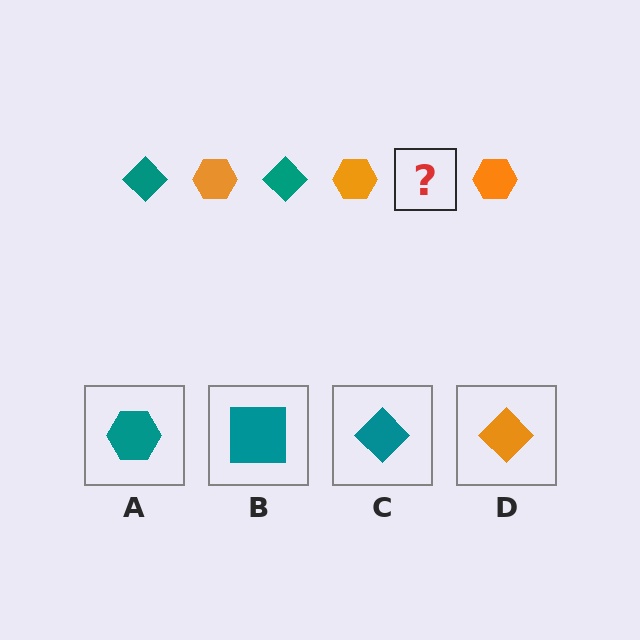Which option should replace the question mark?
Option C.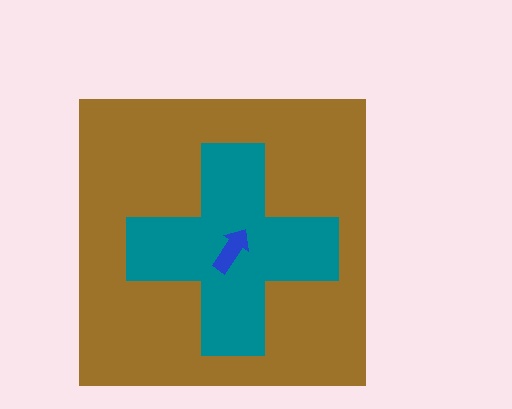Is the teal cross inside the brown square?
Yes.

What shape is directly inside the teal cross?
The blue arrow.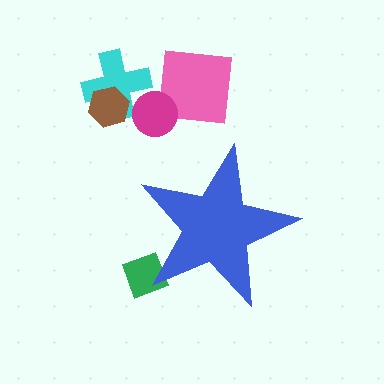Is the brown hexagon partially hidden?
No, the brown hexagon is fully visible.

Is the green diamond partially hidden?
Yes, the green diamond is partially hidden behind the blue star.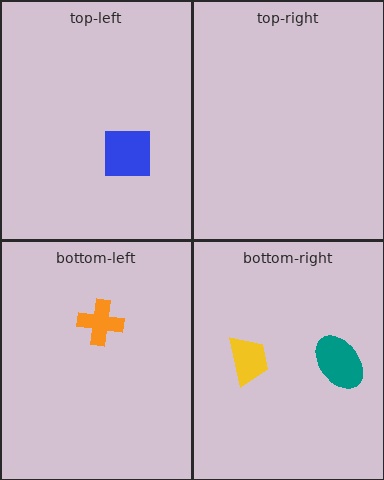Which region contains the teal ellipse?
The bottom-right region.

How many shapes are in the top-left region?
1.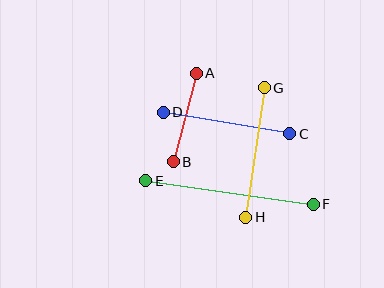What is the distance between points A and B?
The distance is approximately 91 pixels.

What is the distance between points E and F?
The distance is approximately 169 pixels.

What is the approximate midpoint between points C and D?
The midpoint is at approximately (226, 123) pixels.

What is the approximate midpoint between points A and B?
The midpoint is at approximately (185, 117) pixels.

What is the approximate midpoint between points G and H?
The midpoint is at approximately (255, 153) pixels.